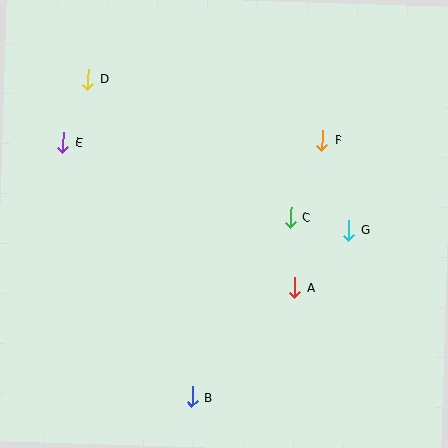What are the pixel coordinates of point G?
Point G is at (349, 230).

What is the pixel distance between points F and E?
The distance between F and E is 259 pixels.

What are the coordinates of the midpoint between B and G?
The midpoint between B and G is at (270, 313).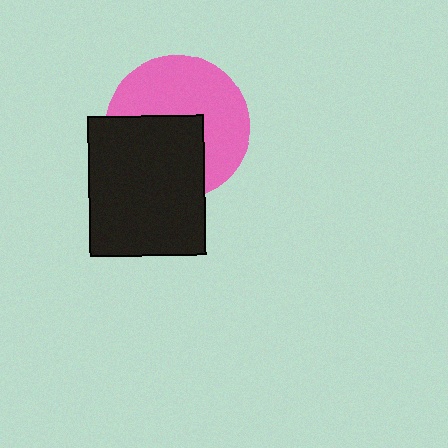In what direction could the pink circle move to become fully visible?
The pink circle could move toward the upper-right. That would shift it out from behind the black rectangle entirely.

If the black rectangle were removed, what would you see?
You would see the complete pink circle.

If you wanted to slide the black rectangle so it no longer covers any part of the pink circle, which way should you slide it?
Slide it toward the lower-left — that is the most direct way to separate the two shapes.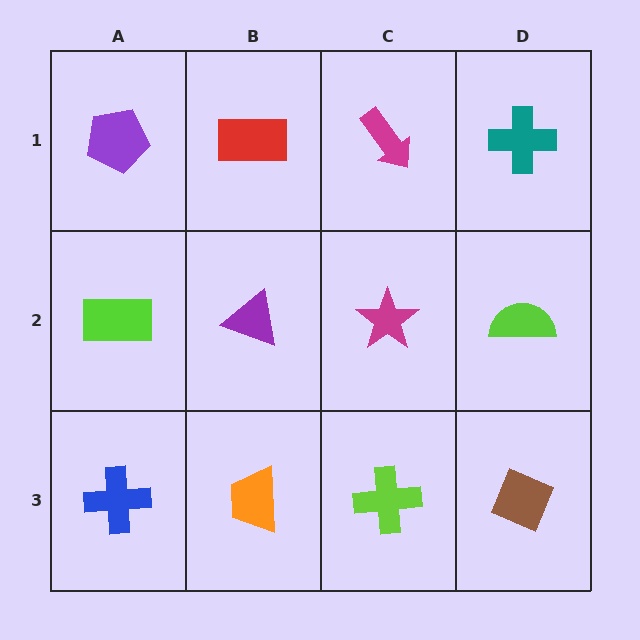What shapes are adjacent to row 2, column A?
A purple pentagon (row 1, column A), a blue cross (row 3, column A), a purple triangle (row 2, column B).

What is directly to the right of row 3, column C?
A brown diamond.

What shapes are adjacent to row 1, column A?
A lime rectangle (row 2, column A), a red rectangle (row 1, column B).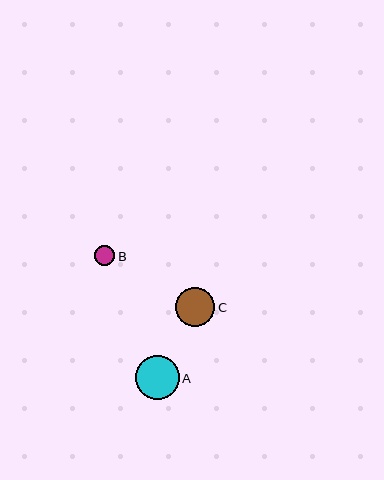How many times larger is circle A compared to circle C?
Circle A is approximately 1.1 times the size of circle C.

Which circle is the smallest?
Circle B is the smallest with a size of approximately 20 pixels.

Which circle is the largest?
Circle A is the largest with a size of approximately 44 pixels.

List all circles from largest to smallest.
From largest to smallest: A, C, B.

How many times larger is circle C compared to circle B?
Circle C is approximately 2.0 times the size of circle B.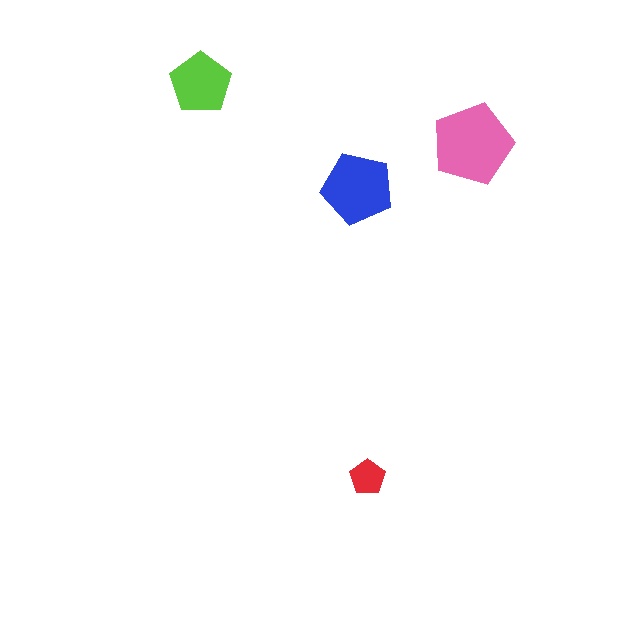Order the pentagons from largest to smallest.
the pink one, the blue one, the lime one, the red one.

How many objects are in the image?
There are 4 objects in the image.